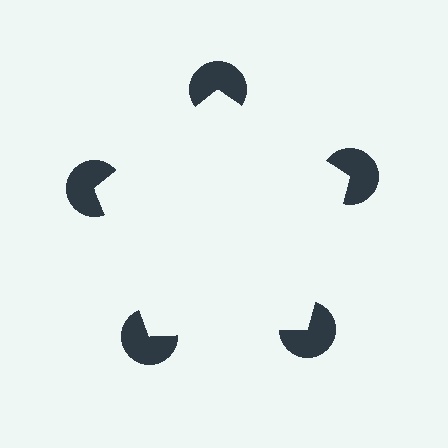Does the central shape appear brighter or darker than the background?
It typically appears slightly brighter than the background, even though no actual brightness change is drawn.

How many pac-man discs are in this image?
There are 5 — one at each vertex of the illusory pentagon.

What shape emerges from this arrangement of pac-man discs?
An illusory pentagon — its edges are inferred from the aligned wedge cuts in the pac-man discs, not physically drawn.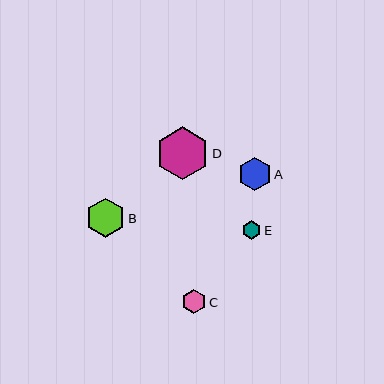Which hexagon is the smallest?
Hexagon E is the smallest with a size of approximately 19 pixels.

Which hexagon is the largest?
Hexagon D is the largest with a size of approximately 53 pixels.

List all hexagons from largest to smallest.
From largest to smallest: D, B, A, C, E.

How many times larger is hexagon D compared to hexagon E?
Hexagon D is approximately 2.8 times the size of hexagon E.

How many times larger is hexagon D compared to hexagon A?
Hexagon D is approximately 1.6 times the size of hexagon A.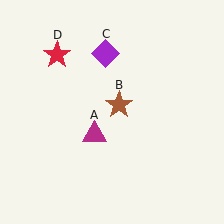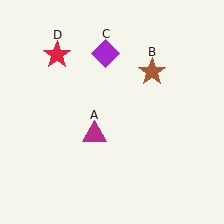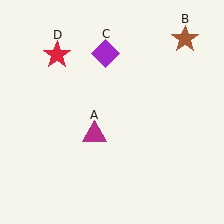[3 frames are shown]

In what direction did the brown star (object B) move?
The brown star (object B) moved up and to the right.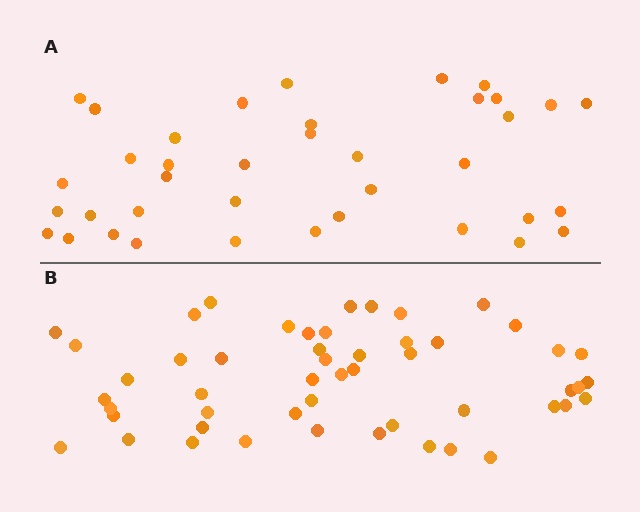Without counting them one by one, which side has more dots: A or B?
Region B (the bottom region) has more dots.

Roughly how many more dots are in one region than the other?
Region B has approximately 15 more dots than region A.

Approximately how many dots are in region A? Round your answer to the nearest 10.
About 40 dots. (The exact count is 38, which rounds to 40.)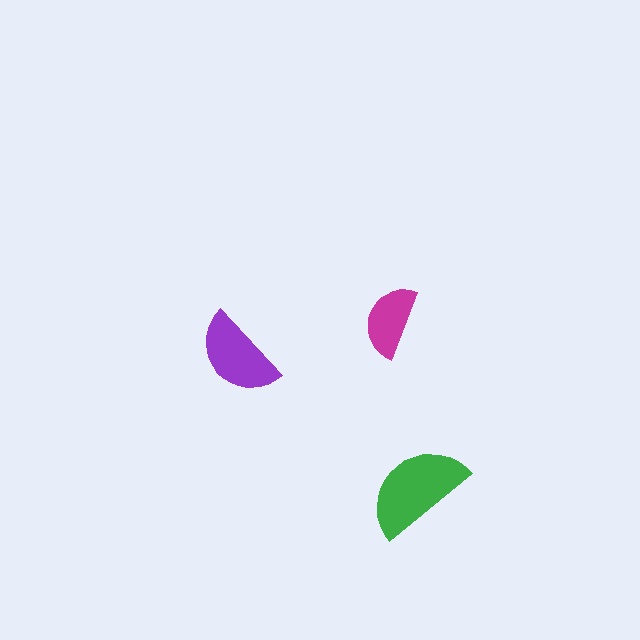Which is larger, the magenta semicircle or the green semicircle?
The green one.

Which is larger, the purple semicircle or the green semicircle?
The green one.